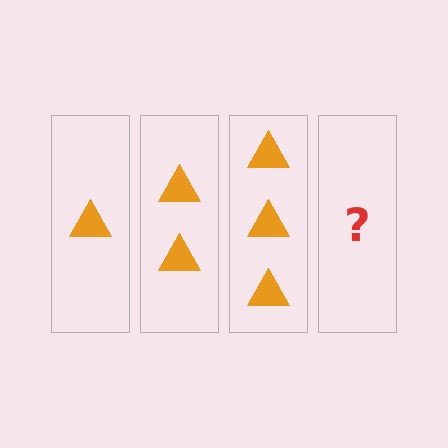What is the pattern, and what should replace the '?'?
The pattern is that each step adds one more triangle. The '?' should be 4 triangles.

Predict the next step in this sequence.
The next step is 4 triangles.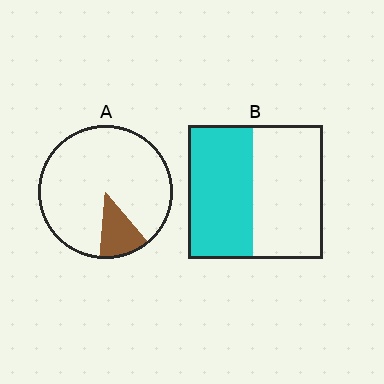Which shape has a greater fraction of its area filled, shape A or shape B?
Shape B.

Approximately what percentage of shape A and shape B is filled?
A is approximately 15% and B is approximately 50%.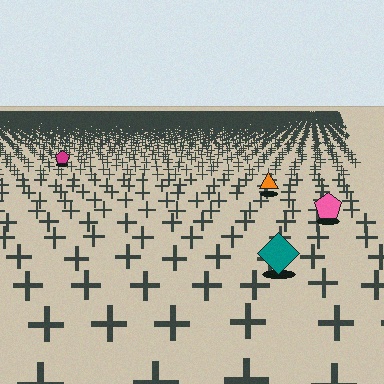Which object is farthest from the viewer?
The magenta pentagon is farthest from the viewer. It appears smaller and the ground texture around it is denser.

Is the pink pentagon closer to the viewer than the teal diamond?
No. The teal diamond is closer — you can tell from the texture gradient: the ground texture is coarser near it.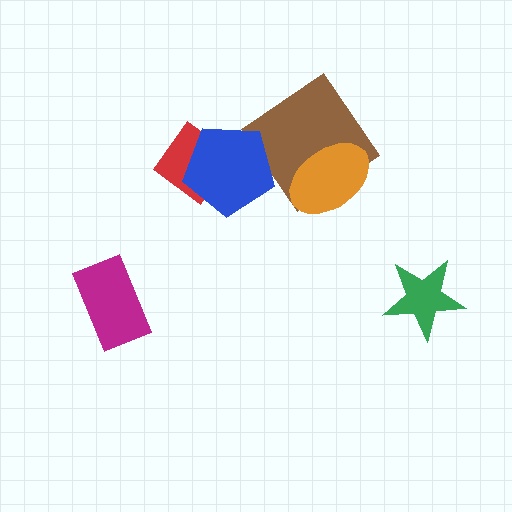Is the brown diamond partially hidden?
Yes, it is partially covered by another shape.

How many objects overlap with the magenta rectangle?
0 objects overlap with the magenta rectangle.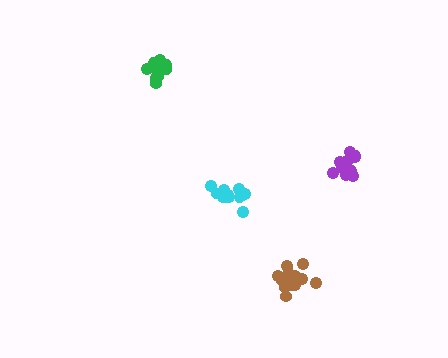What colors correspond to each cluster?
The clusters are colored: cyan, green, purple, brown.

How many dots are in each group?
Group 1: 12 dots, Group 2: 12 dots, Group 3: 13 dots, Group 4: 14 dots (51 total).